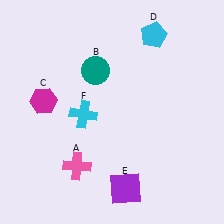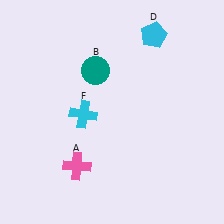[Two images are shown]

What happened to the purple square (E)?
The purple square (E) was removed in Image 2. It was in the bottom-right area of Image 1.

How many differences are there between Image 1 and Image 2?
There are 2 differences between the two images.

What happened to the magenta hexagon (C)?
The magenta hexagon (C) was removed in Image 2. It was in the top-left area of Image 1.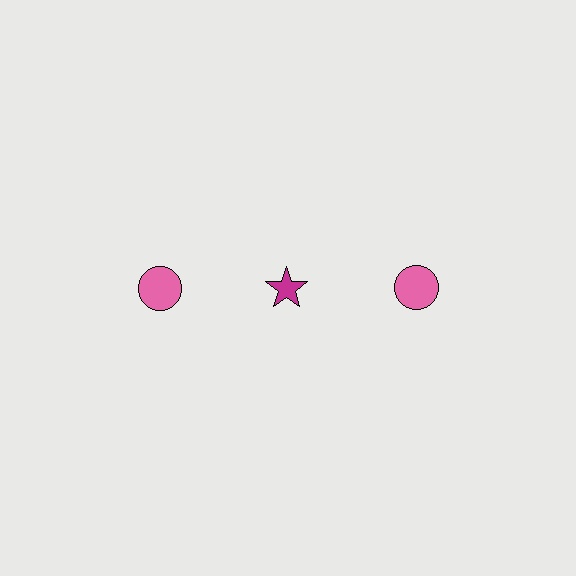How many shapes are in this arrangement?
There are 3 shapes arranged in a grid pattern.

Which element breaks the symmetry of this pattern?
The magenta star in the top row, second from left column breaks the symmetry. All other shapes are pink circles.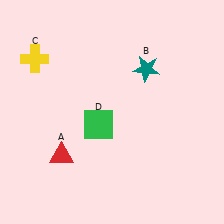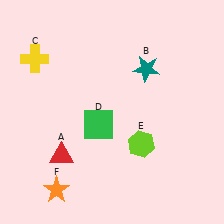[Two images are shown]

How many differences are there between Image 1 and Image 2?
There are 2 differences between the two images.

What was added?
A lime hexagon (E), an orange star (F) were added in Image 2.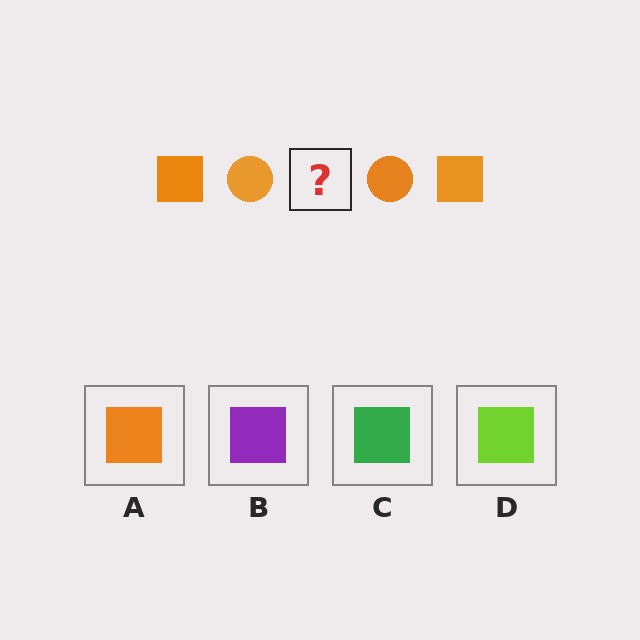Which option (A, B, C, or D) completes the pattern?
A.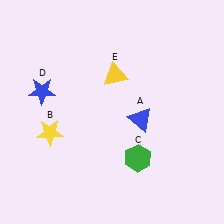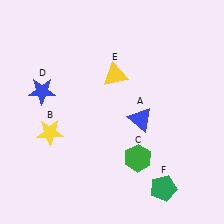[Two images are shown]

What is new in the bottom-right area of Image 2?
A green pentagon (F) was added in the bottom-right area of Image 2.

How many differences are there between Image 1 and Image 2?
There is 1 difference between the two images.